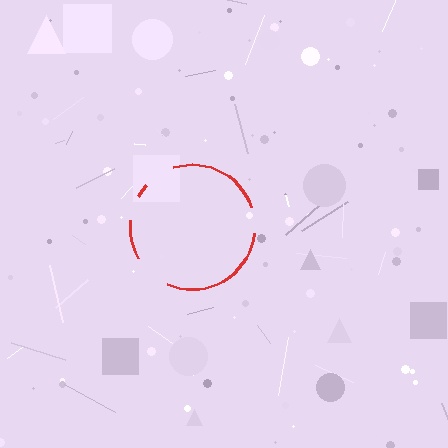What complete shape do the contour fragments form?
The contour fragments form a circle.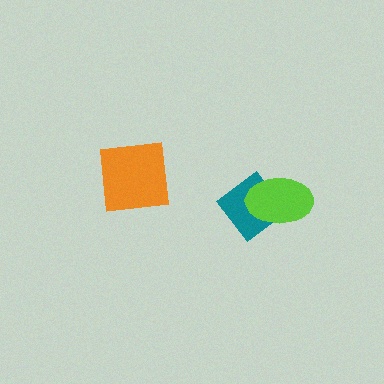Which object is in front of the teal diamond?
The lime ellipse is in front of the teal diamond.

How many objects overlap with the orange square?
0 objects overlap with the orange square.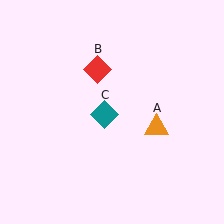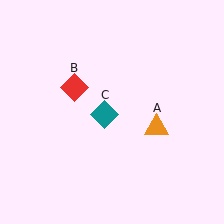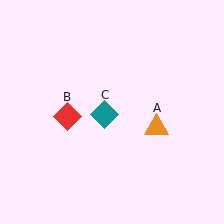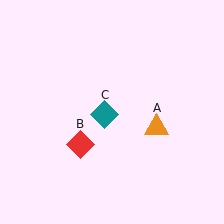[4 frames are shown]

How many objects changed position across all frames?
1 object changed position: red diamond (object B).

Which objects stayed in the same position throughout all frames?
Orange triangle (object A) and teal diamond (object C) remained stationary.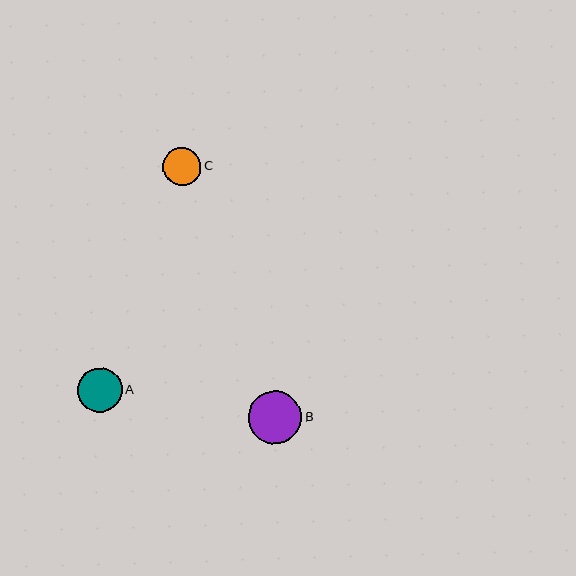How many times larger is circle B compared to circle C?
Circle B is approximately 1.4 times the size of circle C.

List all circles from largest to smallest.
From largest to smallest: B, A, C.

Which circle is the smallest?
Circle C is the smallest with a size of approximately 38 pixels.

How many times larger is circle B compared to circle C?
Circle B is approximately 1.4 times the size of circle C.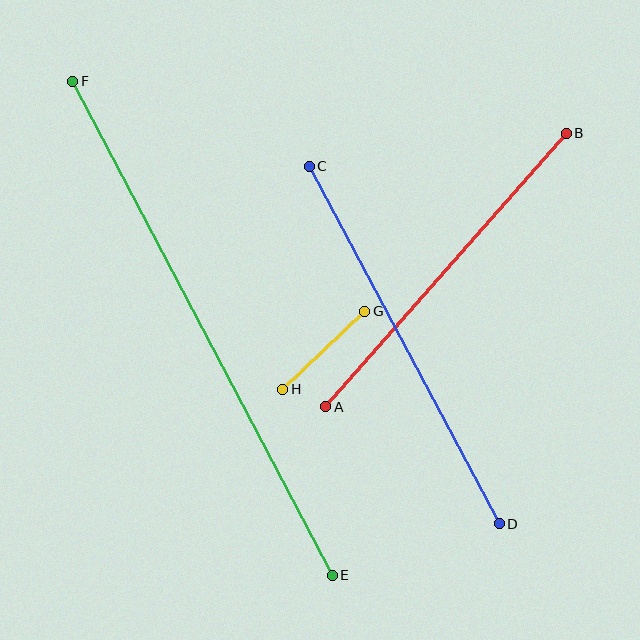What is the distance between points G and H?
The distance is approximately 113 pixels.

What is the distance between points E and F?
The distance is approximately 558 pixels.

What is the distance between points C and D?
The distance is approximately 405 pixels.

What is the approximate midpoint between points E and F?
The midpoint is at approximately (202, 328) pixels.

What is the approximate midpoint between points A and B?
The midpoint is at approximately (446, 270) pixels.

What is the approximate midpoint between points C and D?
The midpoint is at approximately (404, 345) pixels.